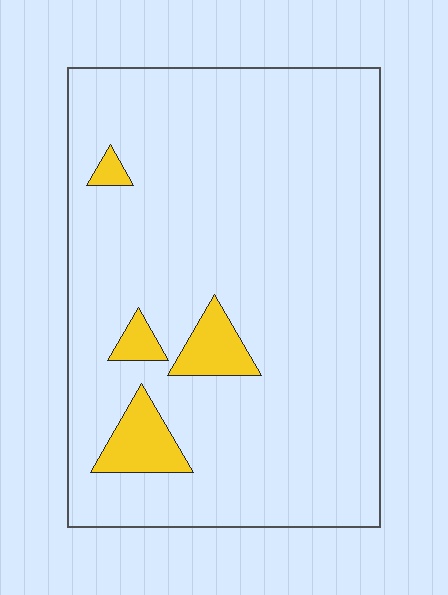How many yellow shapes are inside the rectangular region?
4.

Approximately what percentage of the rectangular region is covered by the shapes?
Approximately 10%.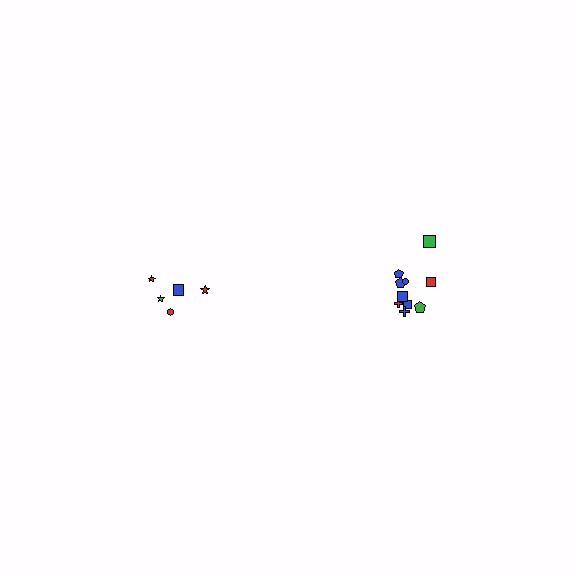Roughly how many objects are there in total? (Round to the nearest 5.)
Roughly 15 objects in total.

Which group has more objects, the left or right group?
The right group.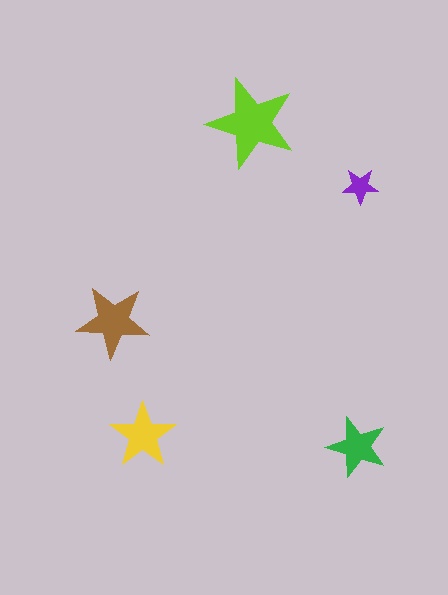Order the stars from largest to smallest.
the lime one, the brown one, the yellow one, the green one, the purple one.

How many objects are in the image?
There are 5 objects in the image.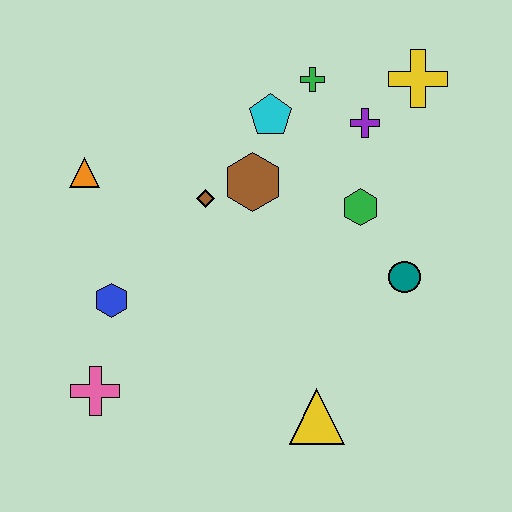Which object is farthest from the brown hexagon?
The pink cross is farthest from the brown hexagon.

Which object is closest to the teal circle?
The green hexagon is closest to the teal circle.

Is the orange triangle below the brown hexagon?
No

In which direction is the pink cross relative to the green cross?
The pink cross is below the green cross.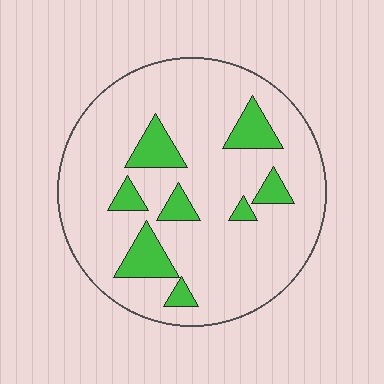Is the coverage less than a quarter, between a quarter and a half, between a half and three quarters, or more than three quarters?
Less than a quarter.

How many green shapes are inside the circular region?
8.